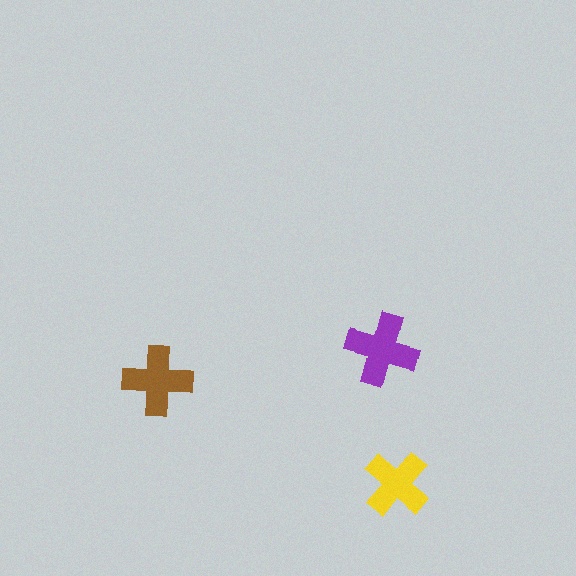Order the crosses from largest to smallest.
the purple one, the brown one, the yellow one.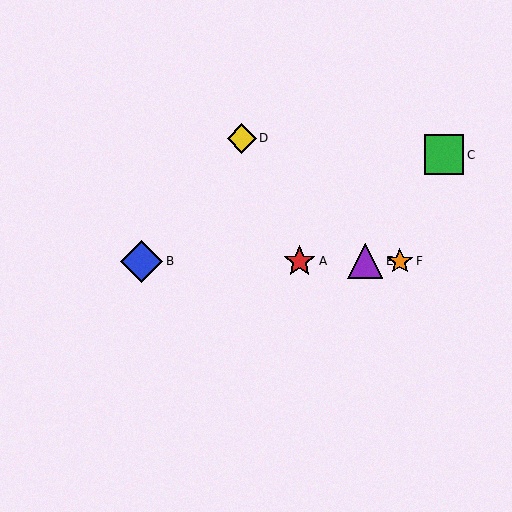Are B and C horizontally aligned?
No, B is at y≈261 and C is at y≈155.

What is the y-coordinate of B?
Object B is at y≈261.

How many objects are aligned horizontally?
4 objects (A, B, E, F) are aligned horizontally.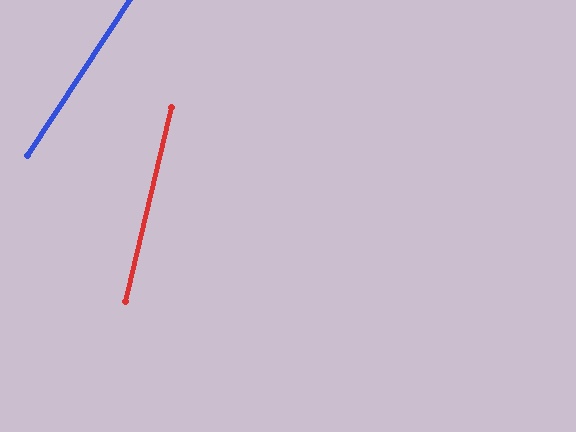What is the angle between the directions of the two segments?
Approximately 20 degrees.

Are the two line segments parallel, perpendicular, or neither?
Neither parallel nor perpendicular — they differ by about 20°.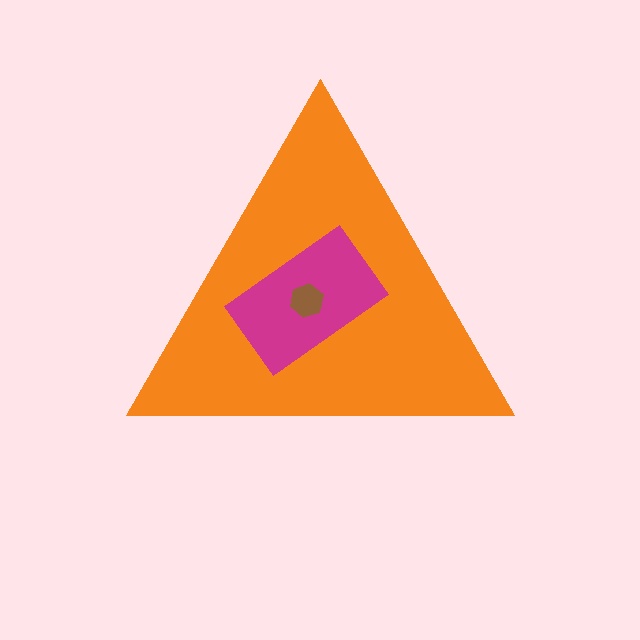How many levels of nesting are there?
3.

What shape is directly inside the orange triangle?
The magenta rectangle.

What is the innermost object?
The brown hexagon.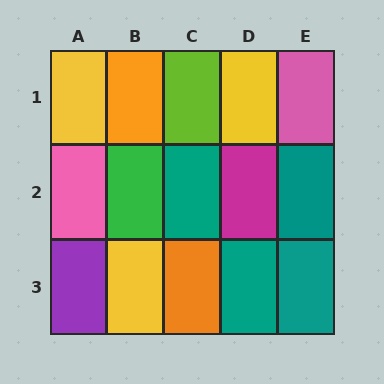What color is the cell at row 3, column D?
Teal.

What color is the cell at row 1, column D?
Yellow.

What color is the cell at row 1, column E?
Pink.